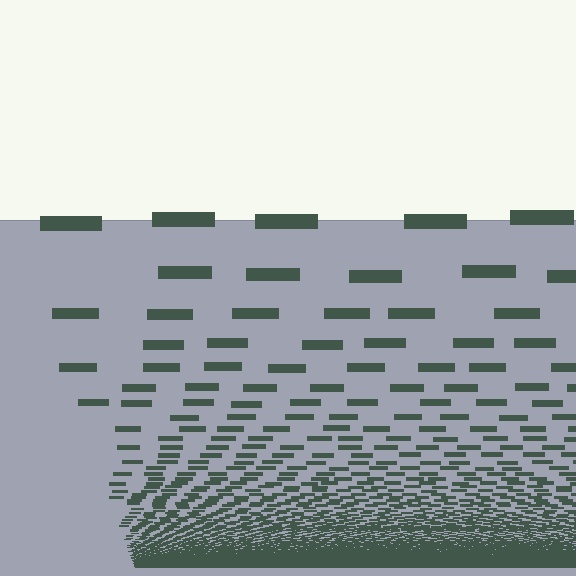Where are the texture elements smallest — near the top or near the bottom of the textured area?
Near the bottom.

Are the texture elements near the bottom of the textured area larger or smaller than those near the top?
Smaller. The gradient is inverted — elements near the bottom are smaller and denser.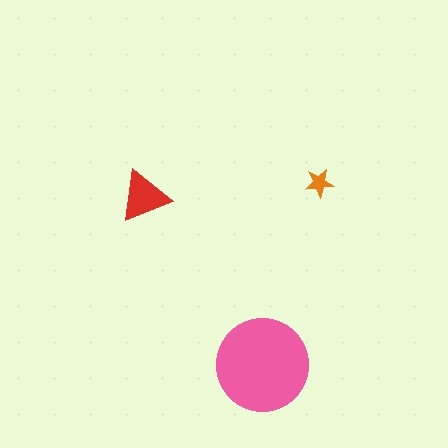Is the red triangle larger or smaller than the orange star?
Larger.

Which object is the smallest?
The orange star.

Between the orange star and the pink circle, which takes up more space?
The pink circle.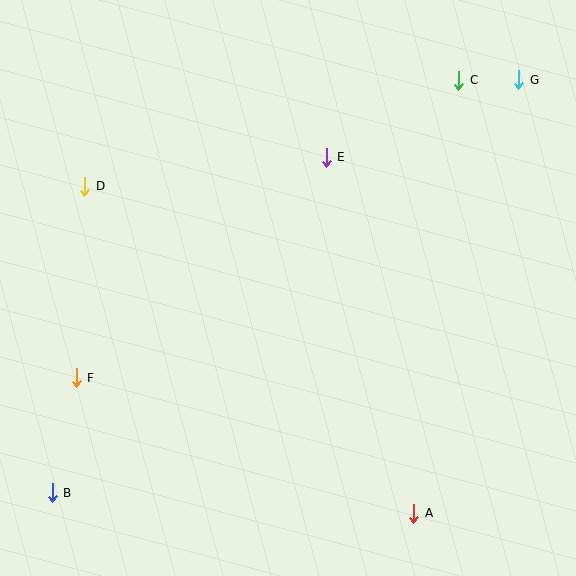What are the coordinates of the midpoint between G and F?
The midpoint between G and F is at (297, 229).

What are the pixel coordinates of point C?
Point C is at (459, 80).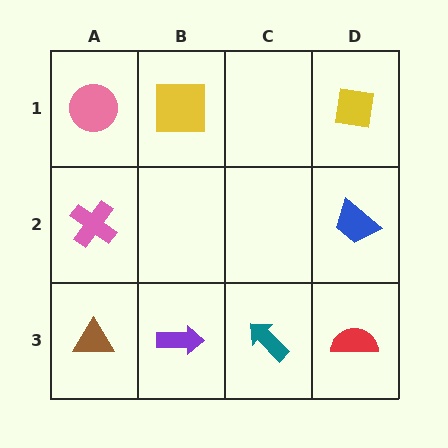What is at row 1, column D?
A yellow square.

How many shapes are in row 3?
4 shapes.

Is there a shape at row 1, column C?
No, that cell is empty.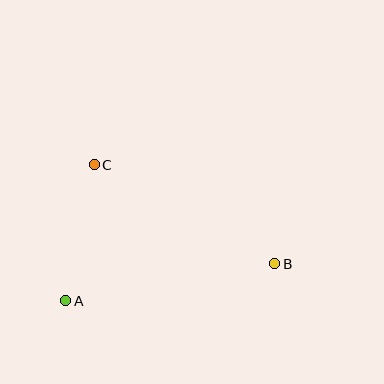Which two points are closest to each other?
Points A and C are closest to each other.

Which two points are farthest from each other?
Points A and B are farthest from each other.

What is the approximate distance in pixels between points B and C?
The distance between B and C is approximately 206 pixels.